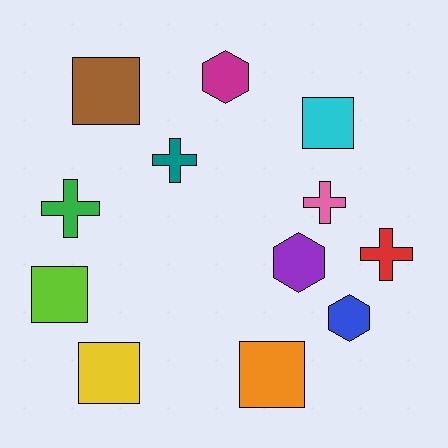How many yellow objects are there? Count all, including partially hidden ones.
There is 1 yellow object.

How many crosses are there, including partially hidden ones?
There are 4 crosses.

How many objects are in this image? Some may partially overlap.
There are 12 objects.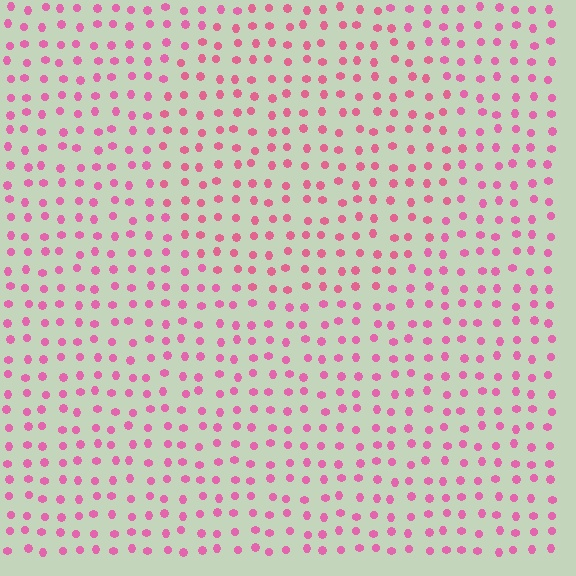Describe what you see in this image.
The image is filled with small pink elements in a uniform arrangement. A circle-shaped region is visible where the elements are tinted to a slightly different hue, forming a subtle color boundary.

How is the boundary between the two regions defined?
The boundary is defined purely by a slight shift in hue (about 14 degrees). Spacing, size, and orientation are identical on both sides.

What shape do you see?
I see a circle.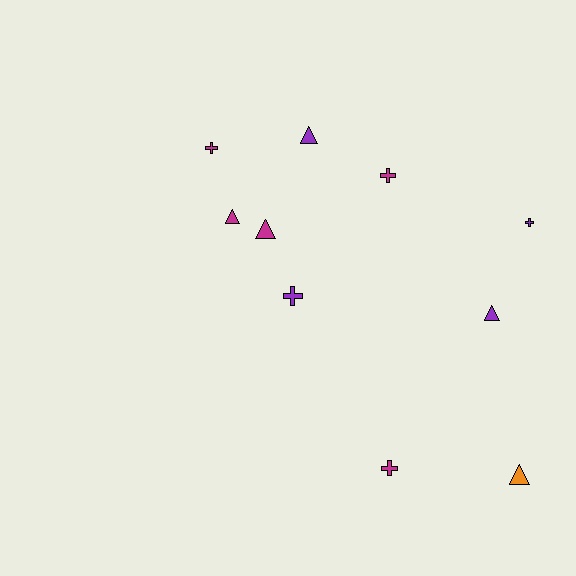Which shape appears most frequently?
Cross, with 5 objects.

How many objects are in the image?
There are 10 objects.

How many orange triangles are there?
There is 1 orange triangle.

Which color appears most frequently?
Magenta, with 5 objects.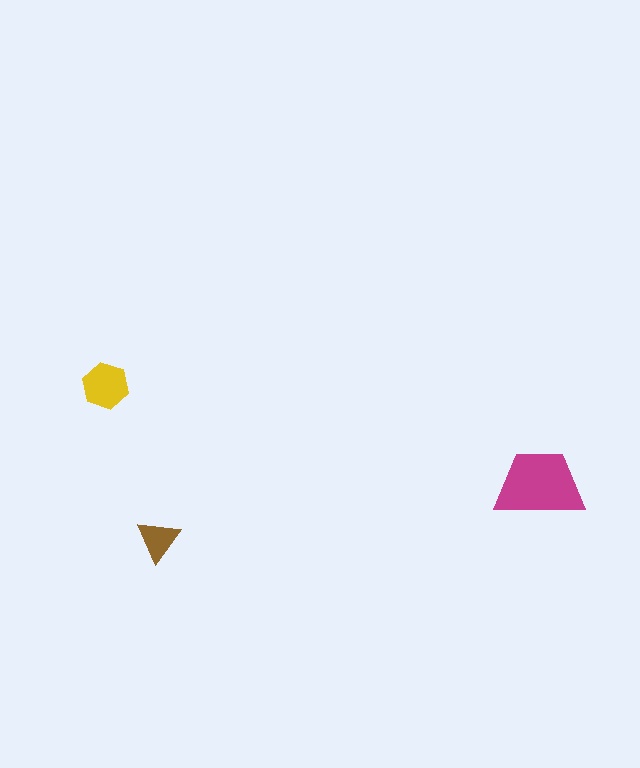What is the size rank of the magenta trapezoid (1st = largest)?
1st.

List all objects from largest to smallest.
The magenta trapezoid, the yellow hexagon, the brown triangle.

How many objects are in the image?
There are 3 objects in the image.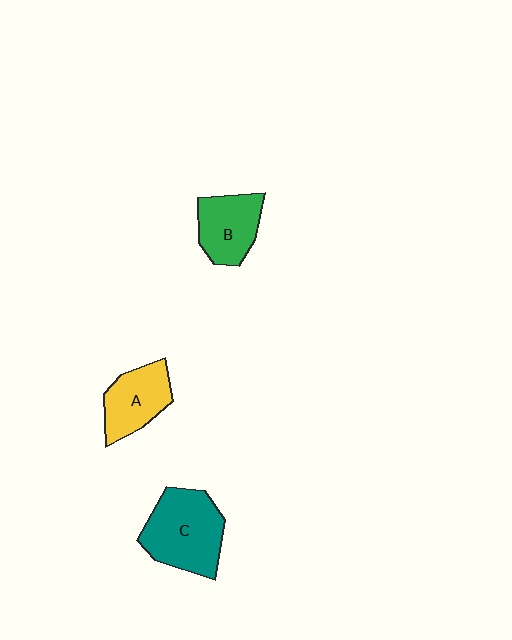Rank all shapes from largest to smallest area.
From largest to smallest: C (teal), B (green), A (yellow).